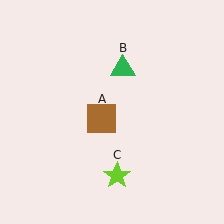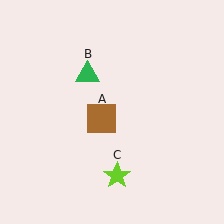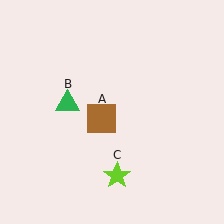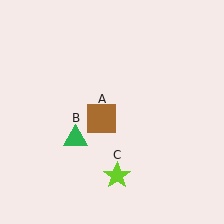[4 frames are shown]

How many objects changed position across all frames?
1 object changed position: green triangle (object B).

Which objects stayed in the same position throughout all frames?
Brown square (object A) and lime star (object C) remained stationary.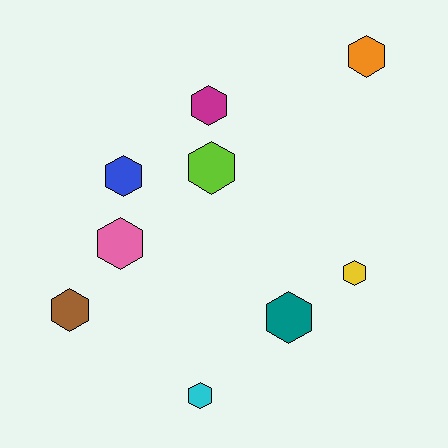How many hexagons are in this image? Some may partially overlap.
There are 9 hexagons.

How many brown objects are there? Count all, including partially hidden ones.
There is 1 brown object.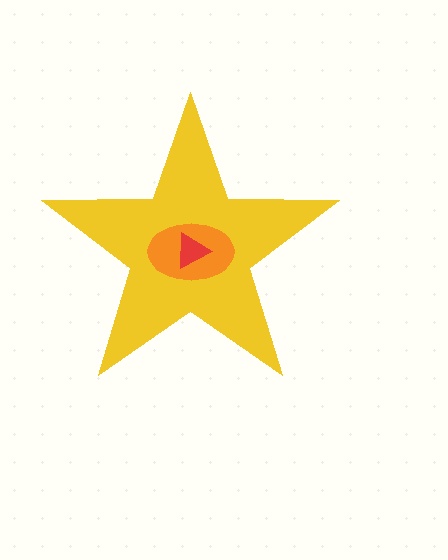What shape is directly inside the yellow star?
The orange ellipse.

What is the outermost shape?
The yellow star.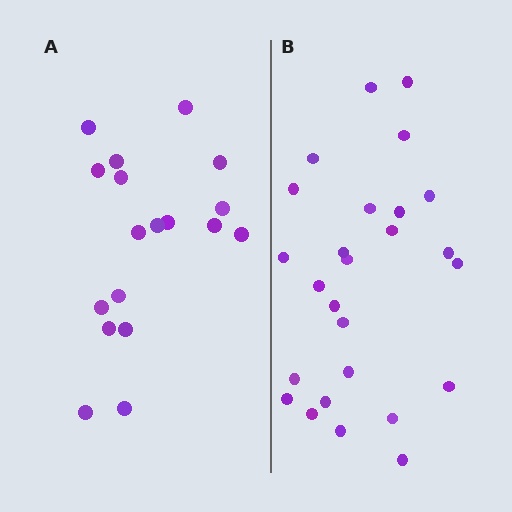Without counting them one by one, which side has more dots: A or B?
Region B (the right region) has more dots.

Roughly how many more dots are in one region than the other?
Region B has roughly 8 or so more dots than region A.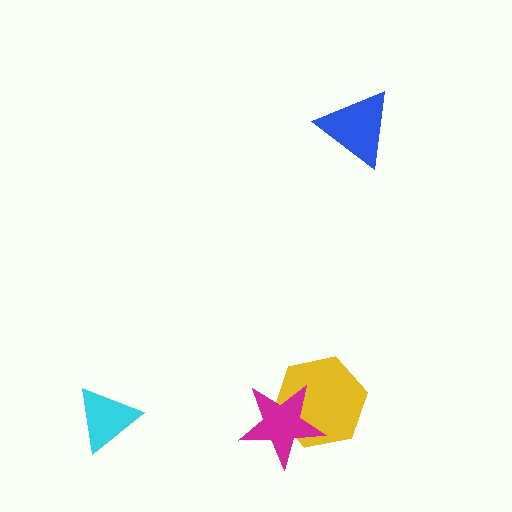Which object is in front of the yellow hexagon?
The magenta star is in front of the yellow hexagon.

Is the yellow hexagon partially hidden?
Yes, it is partially covered by another shape.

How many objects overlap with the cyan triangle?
0 objects overlap with the cyan triangle.